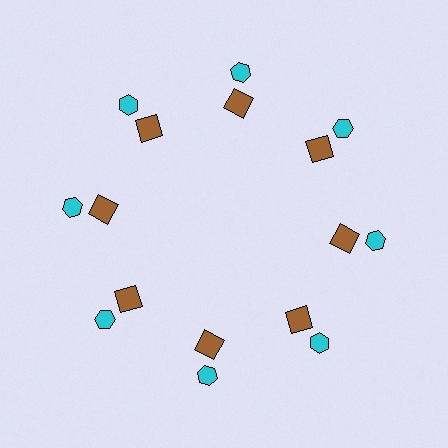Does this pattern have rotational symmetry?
Yes, this pattern has 8-fold rotational symmetry. It looks the same after rotating 45 degrees around the center.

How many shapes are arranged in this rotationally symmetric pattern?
There are 16 shapes, arranged in 8 groups of 2.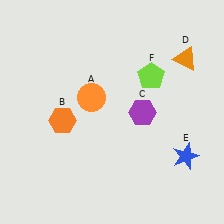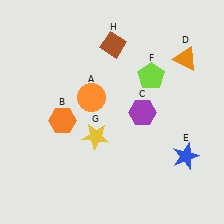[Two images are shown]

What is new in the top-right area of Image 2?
A brown diamond (H) was added in the top-right area of Image 2.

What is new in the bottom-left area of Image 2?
A yellow star (G) was added in the bottom-left area of Image 2.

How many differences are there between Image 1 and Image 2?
There are 2 differences between the two images.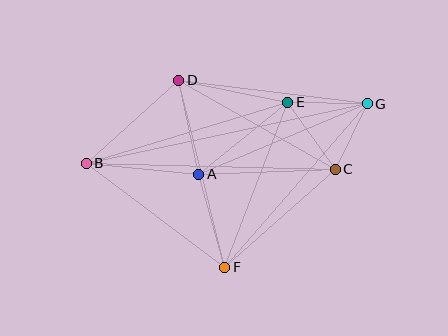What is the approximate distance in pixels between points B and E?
The distance between B and E is approximately 211 pixels.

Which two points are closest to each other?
Points C and G are closest to each other.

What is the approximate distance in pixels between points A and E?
The distance between A and E is approximately 115 pixels.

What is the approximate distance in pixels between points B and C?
The distance between B and C is approximately 249 pixels.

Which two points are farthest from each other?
Points B and G are farthest from each other.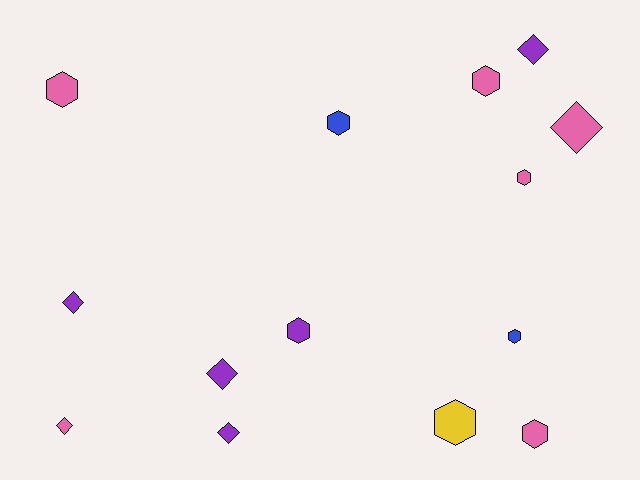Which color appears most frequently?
Pink, with 6 objects.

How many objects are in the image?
There are 14 objects.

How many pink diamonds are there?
There are 2 pink diamonds.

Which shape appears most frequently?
Hexagon, with 8 objects.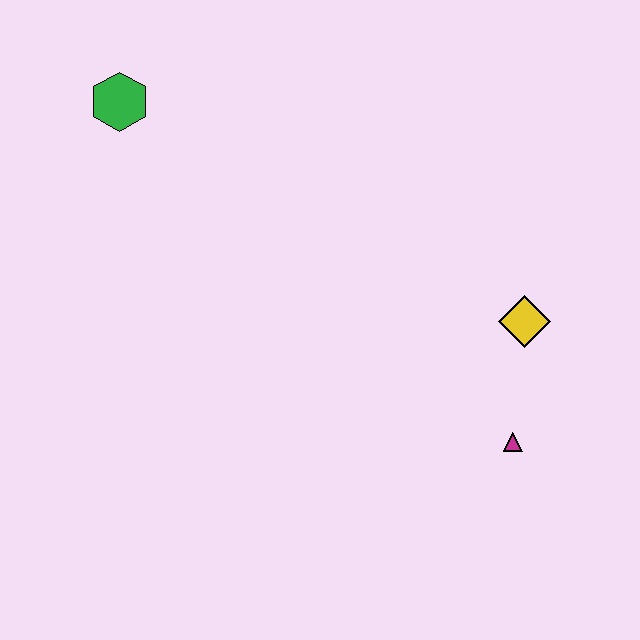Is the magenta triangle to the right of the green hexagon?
Yes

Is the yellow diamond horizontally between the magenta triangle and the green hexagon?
No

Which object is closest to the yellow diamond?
The magenta triangle is closest to the yellow diamond.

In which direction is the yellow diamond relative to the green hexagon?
The yellow diamond is to the right of the green hexagon.